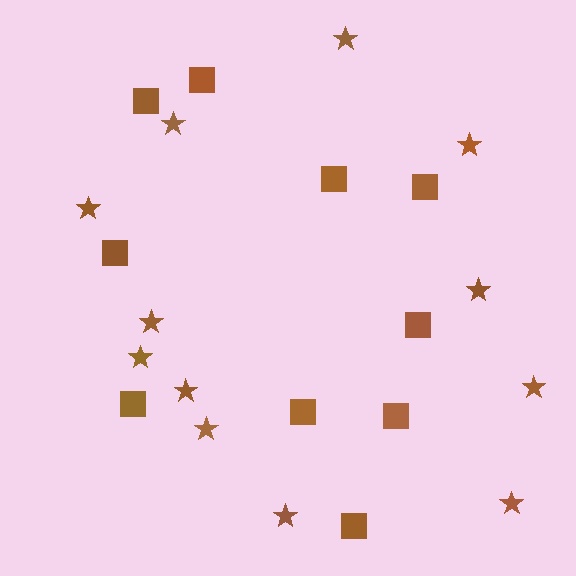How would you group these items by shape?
There are 2 groups: one group of stars (12) and one group of squares (10).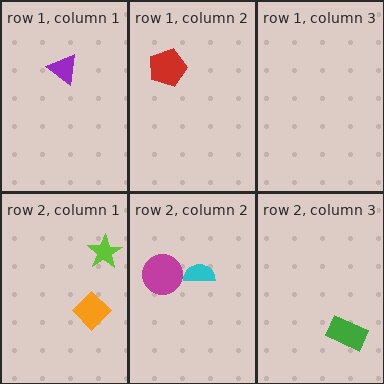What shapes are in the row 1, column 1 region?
The purple triangle.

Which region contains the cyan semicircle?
The row 2, column 2 region.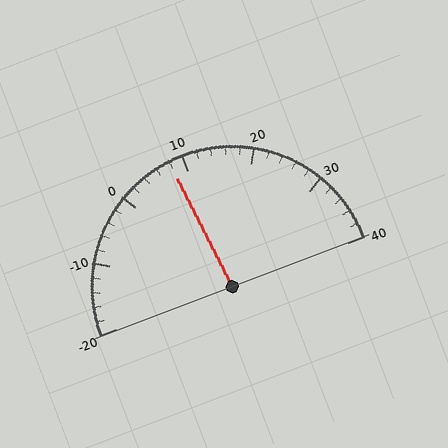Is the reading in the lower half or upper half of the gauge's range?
The reading is in the lower half of the range (-20 to 40).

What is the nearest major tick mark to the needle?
The nearest major tick mark is 10.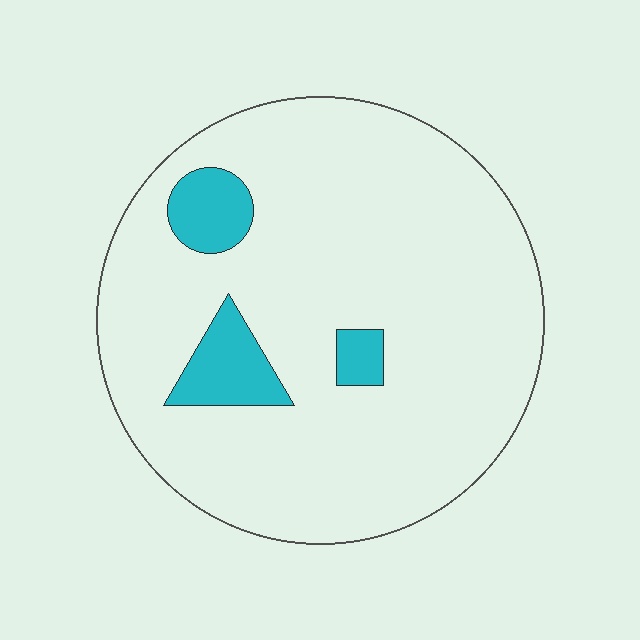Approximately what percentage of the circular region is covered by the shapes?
Approximately 10%.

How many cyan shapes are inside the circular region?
3.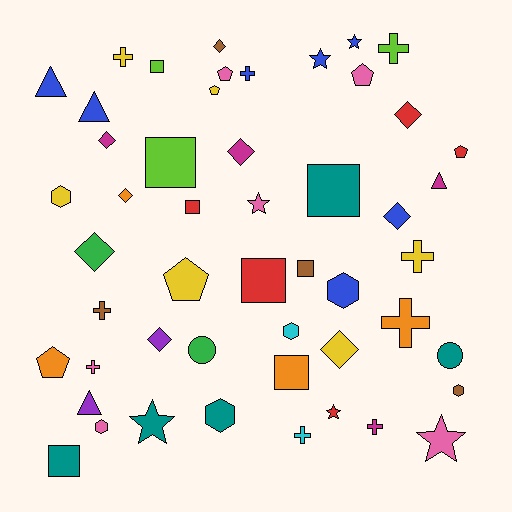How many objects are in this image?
There are 50 objects.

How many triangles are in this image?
There are 4 triangles.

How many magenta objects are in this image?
There are 4 magenta objects.